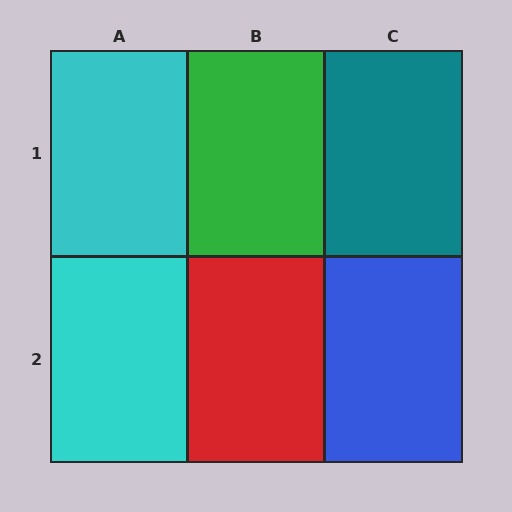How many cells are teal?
1 cell is teal.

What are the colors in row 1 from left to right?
Cyan, green, teal.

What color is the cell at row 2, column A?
Cyan.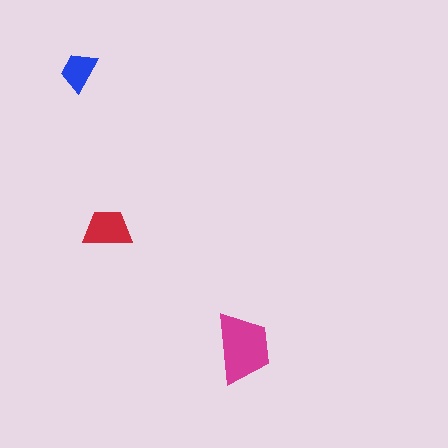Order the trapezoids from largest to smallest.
the magenta one, the red one, the blue one.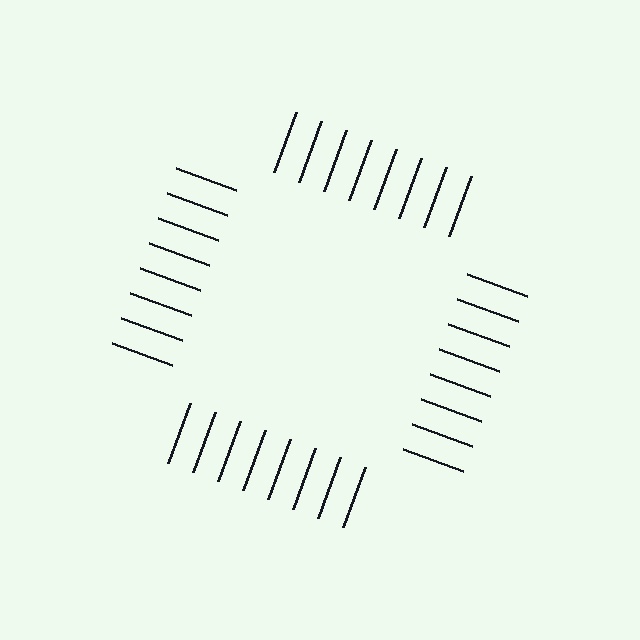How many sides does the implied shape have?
4 sides — the line-ends trace a square.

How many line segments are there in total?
32 — 8 along each of the 4 edges.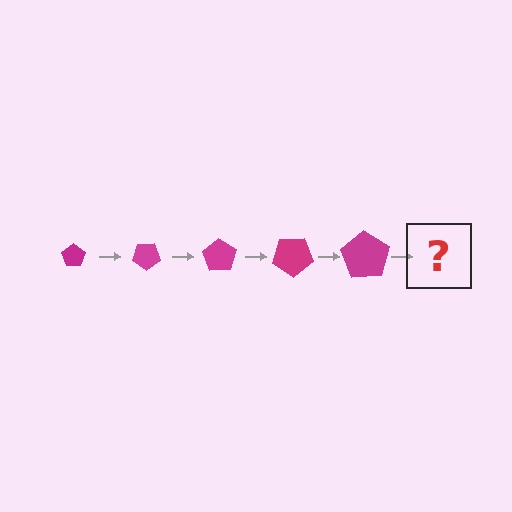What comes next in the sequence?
The next element should be a pentagon, larger than the previous one and rotated 175 degrees from the start.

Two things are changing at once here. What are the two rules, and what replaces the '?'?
The two rules are that the pentagon grows larger each step and it rotates 35 degrees each step. The '?' should be a pentagon, larger than the previous one and rotated 175 degrees from the start.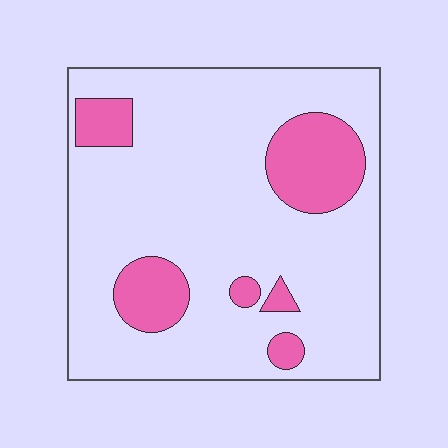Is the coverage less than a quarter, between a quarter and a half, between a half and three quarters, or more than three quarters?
Less than a quarter.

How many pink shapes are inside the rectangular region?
6.